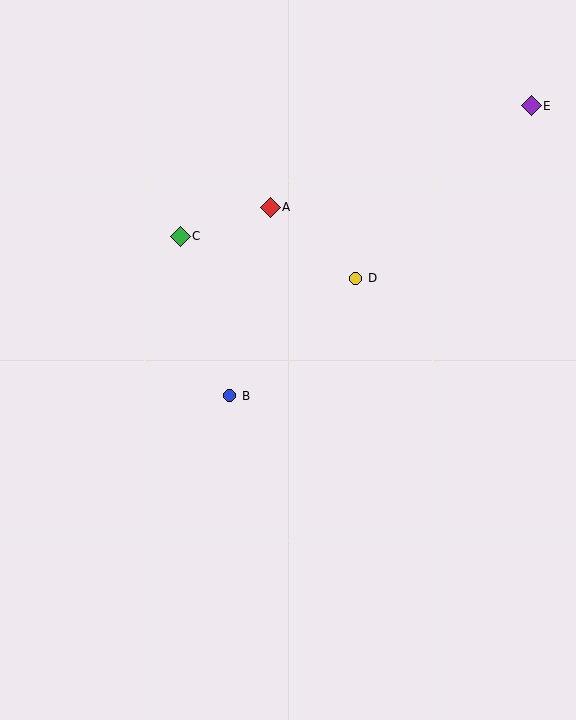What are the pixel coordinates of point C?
Point C is at (180, 236).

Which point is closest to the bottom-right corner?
Point B is closest to the bottom-right corner.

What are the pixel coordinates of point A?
Point A is at (270, 207).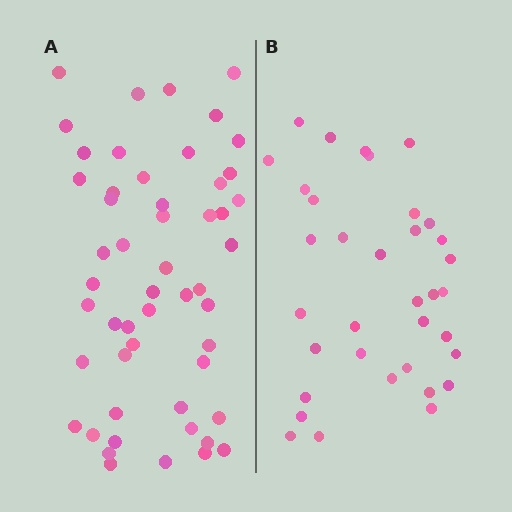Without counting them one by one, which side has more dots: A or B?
Region A (the left region) has more dots.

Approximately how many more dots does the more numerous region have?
Region A has approximately 15 more dots than region B.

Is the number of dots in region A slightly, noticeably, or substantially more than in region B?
Region A has substantially more. The ratio is roughly 1.5 to 1.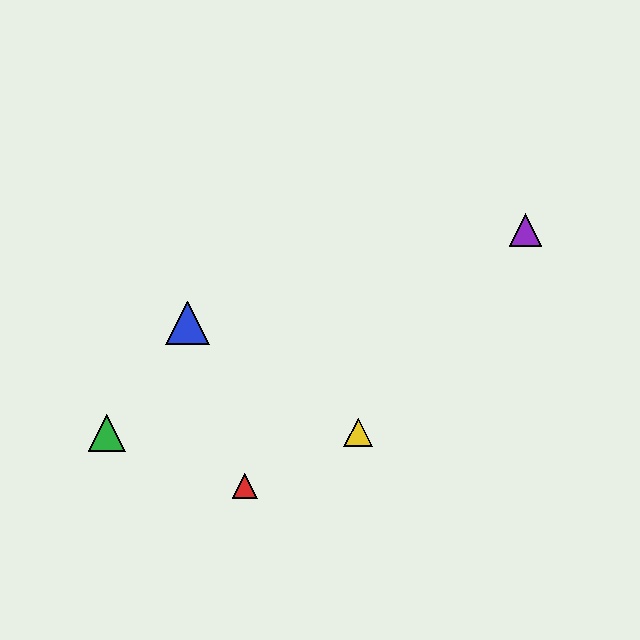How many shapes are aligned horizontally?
2 shapes (the green triangle, the yellow triangle) are aligned horizontally.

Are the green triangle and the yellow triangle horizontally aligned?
Yes, both are at y≈433.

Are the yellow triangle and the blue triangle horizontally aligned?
No, the yellow triangle is at y≈433 and the blue triangle is at y≈323.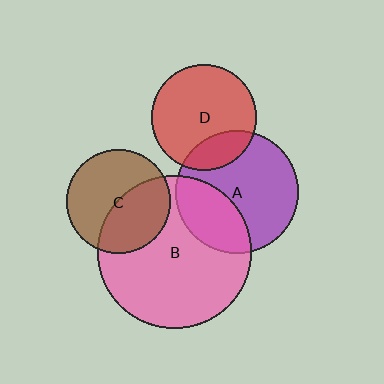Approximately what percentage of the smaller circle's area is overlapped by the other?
Approximately 35%.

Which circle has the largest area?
Circle B (pink).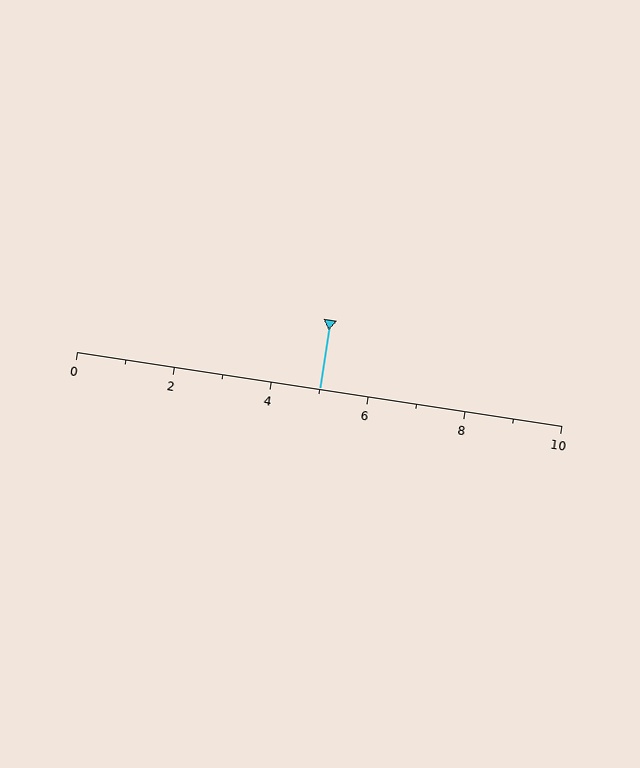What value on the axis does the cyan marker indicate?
The marker indicates approximately 5.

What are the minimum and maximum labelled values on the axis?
The axis runs from 0 to 10.